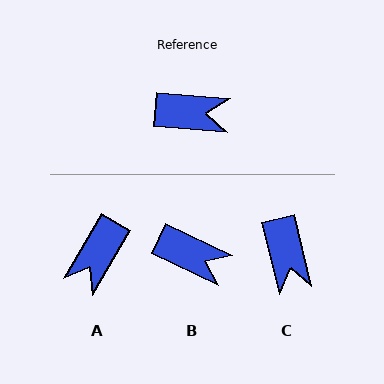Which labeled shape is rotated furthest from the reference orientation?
A, about 116 degrees away.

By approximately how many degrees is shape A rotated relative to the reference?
Approximately 116 degrees clockwise.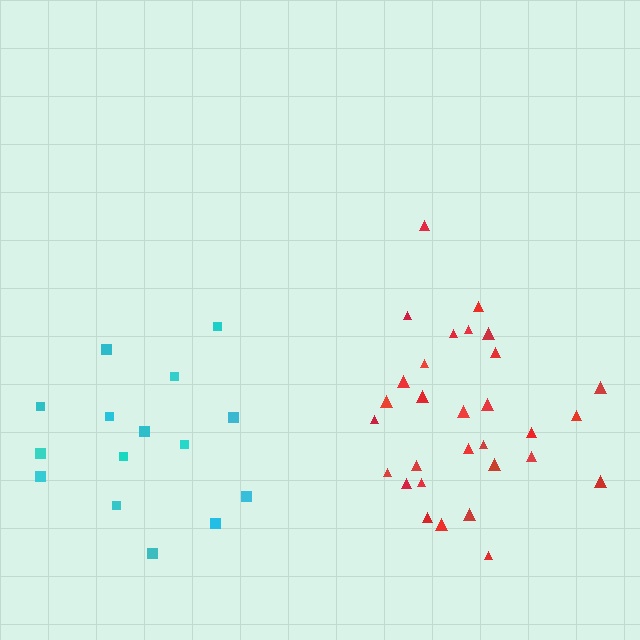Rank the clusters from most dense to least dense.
red, cyan.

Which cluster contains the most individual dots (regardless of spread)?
Red (30).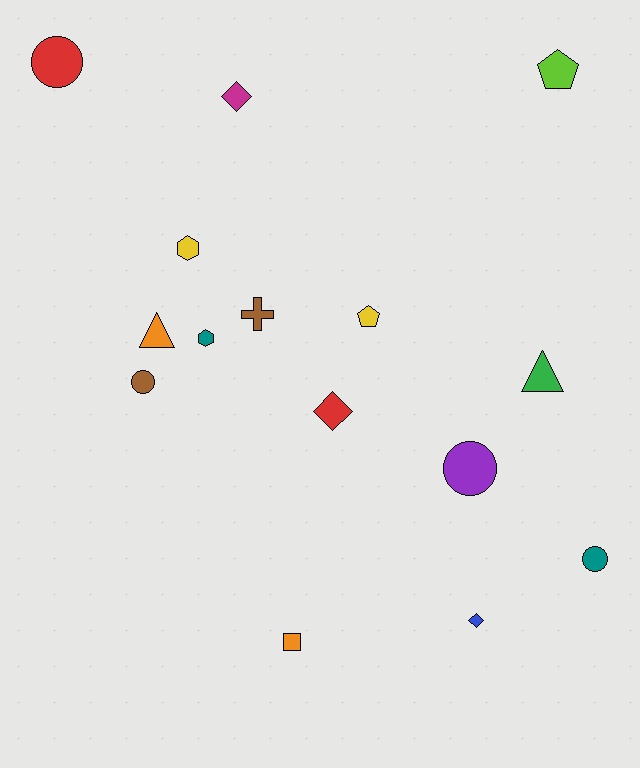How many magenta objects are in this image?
There is 1 magenta object.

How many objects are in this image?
There are 15 objects.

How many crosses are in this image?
There is 1 cross.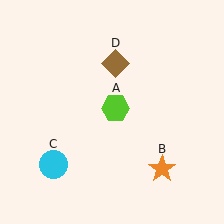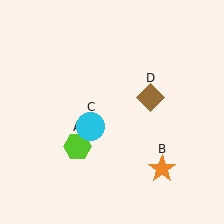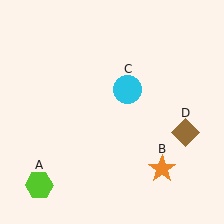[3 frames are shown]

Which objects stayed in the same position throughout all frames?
Orange star (object B) remained stationary.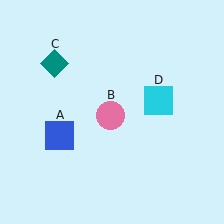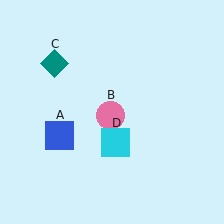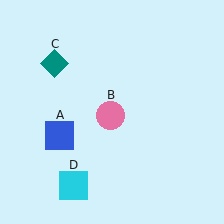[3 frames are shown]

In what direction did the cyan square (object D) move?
The cyan square (object D) moved down and to the left.